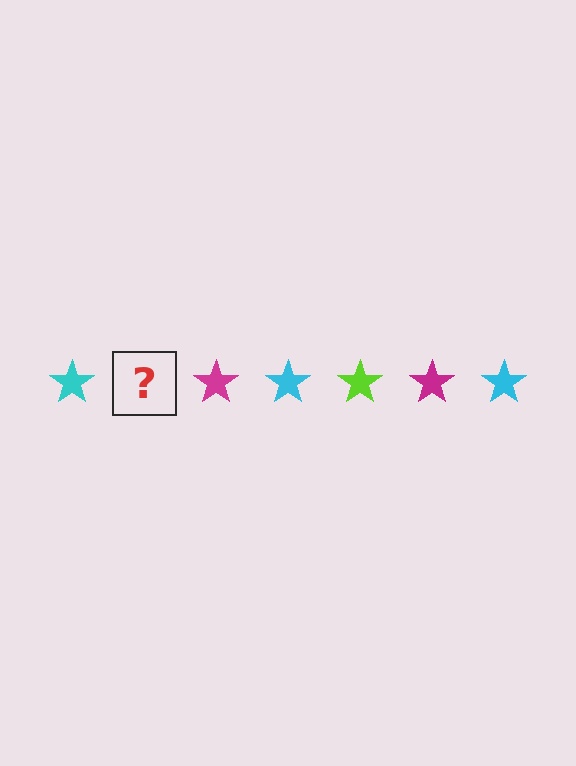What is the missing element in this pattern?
The missing element is a lime star.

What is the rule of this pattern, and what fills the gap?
The rule is that the pattern cycles through cyan, lime, magenta stars. The gap should be filled with a lime star.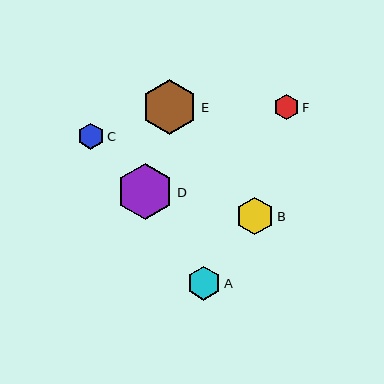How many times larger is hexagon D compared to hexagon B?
Hexagon D is approximately 1.5 times the size of hexagon B.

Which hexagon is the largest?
Hexagon D is the largest with a size of approximately 56 pixels.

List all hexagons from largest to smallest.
From largest to smallest: D, E, B, A, C, F.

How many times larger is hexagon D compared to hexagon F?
Hexagon D is approximately 2.2 times the size of hexagon F.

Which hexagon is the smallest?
Hexagon F is the smallest with a size of approximately 26 pixels.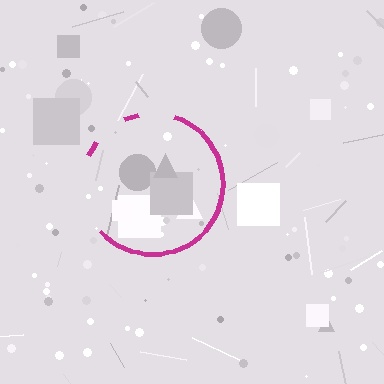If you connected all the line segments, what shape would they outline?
They would outline a circle.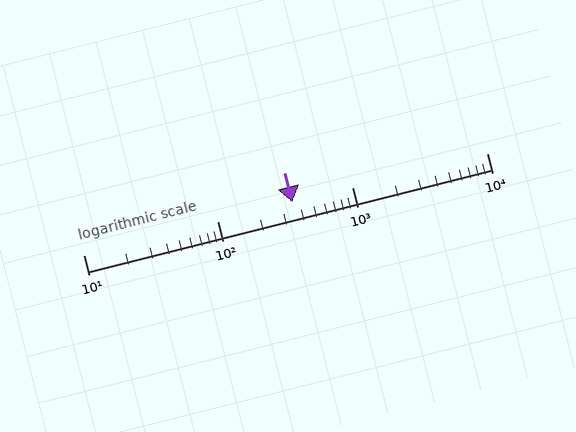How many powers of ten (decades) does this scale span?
The scale spans 3 decades, from 10 to 10000.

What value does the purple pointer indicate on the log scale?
The pointer indicates approximately 360.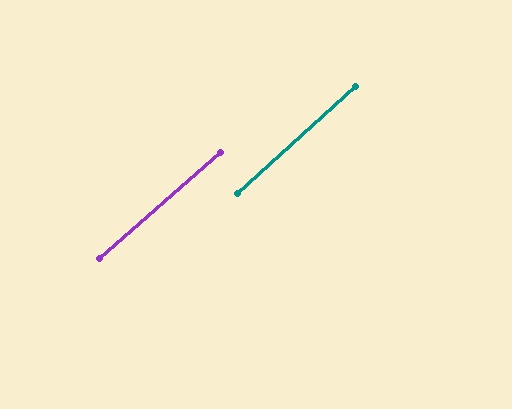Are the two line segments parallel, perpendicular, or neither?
Parallel — their directions differ by only 0.6°.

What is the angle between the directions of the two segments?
Approximately 1 degree.